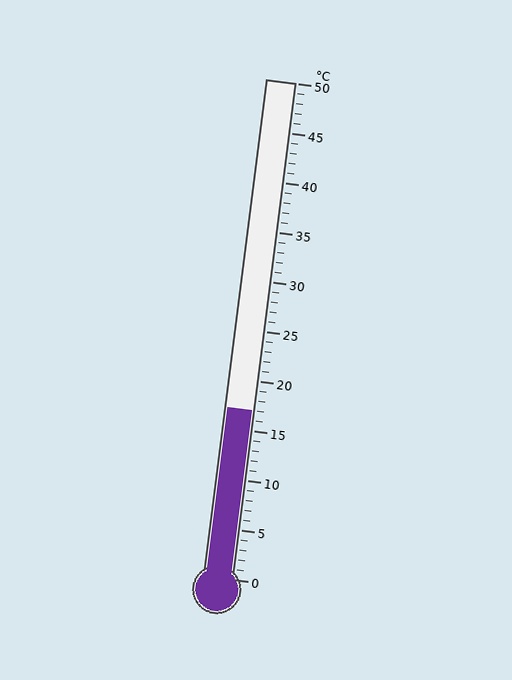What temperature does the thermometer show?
The thermometer shows approximately 17°C.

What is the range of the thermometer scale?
The thermometer scale ranges from 0°C to 50°C.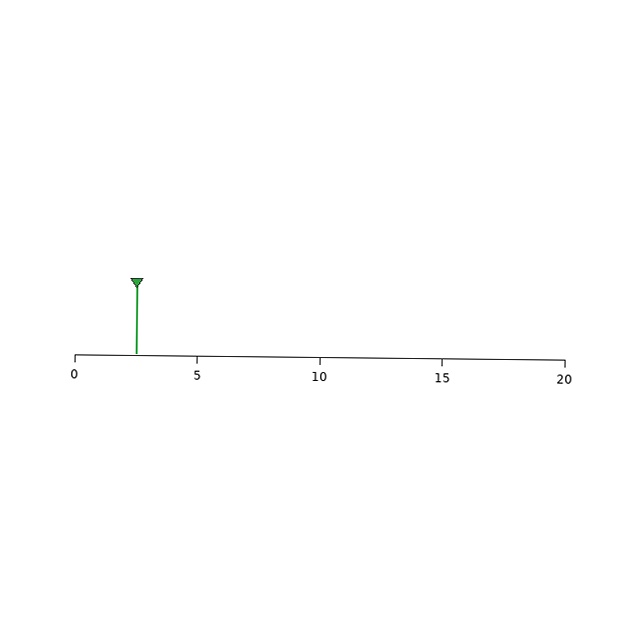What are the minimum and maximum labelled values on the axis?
The axis runs from 0 to 20.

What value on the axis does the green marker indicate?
The marker indicates approximately 2.5.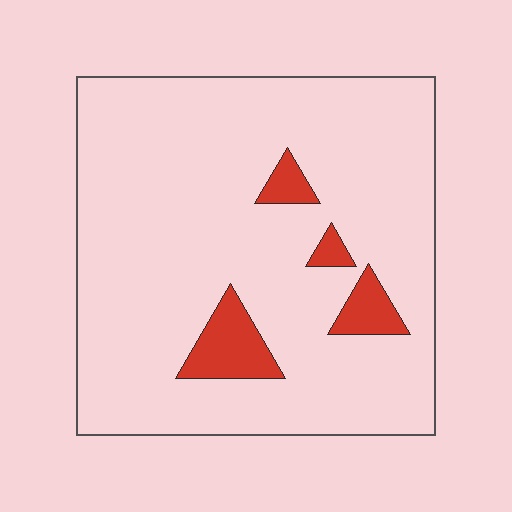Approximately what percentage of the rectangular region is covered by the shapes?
Approximately 10%.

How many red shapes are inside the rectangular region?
4.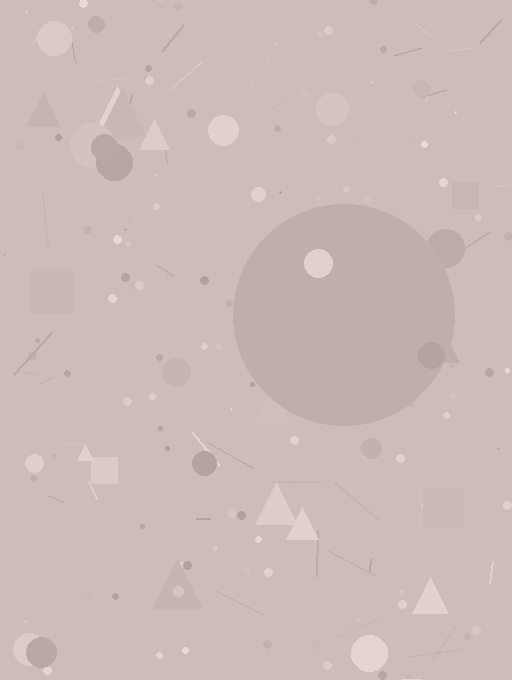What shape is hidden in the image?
A circle is hidden in the image.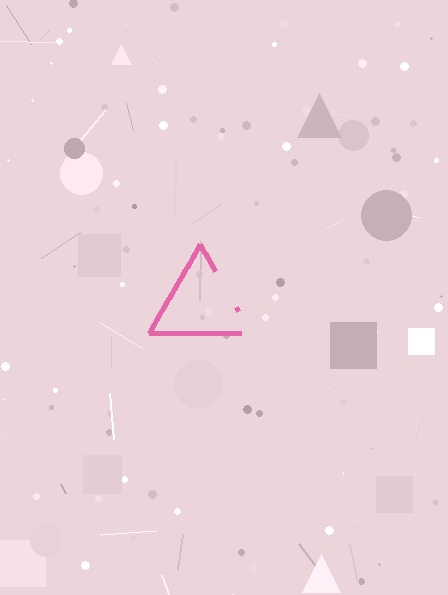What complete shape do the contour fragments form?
The contour fragments form a triangle.